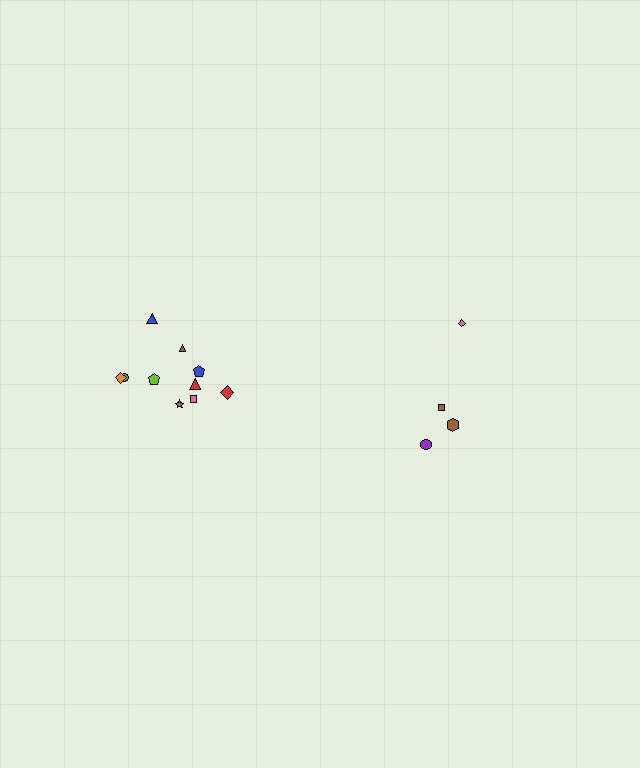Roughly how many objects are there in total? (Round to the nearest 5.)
Roughly 15 objects in total.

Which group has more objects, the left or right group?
The left group.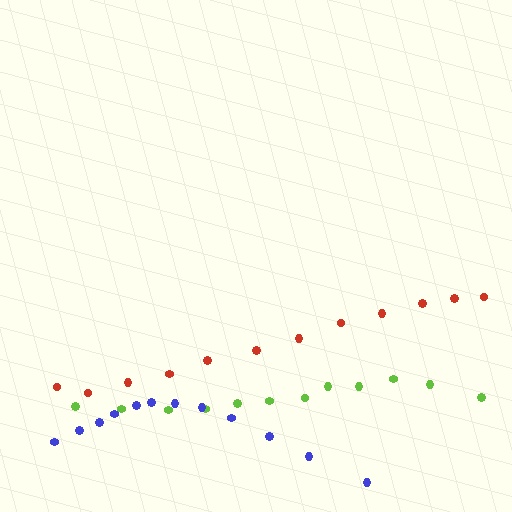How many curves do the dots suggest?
There are 3 distinct paths.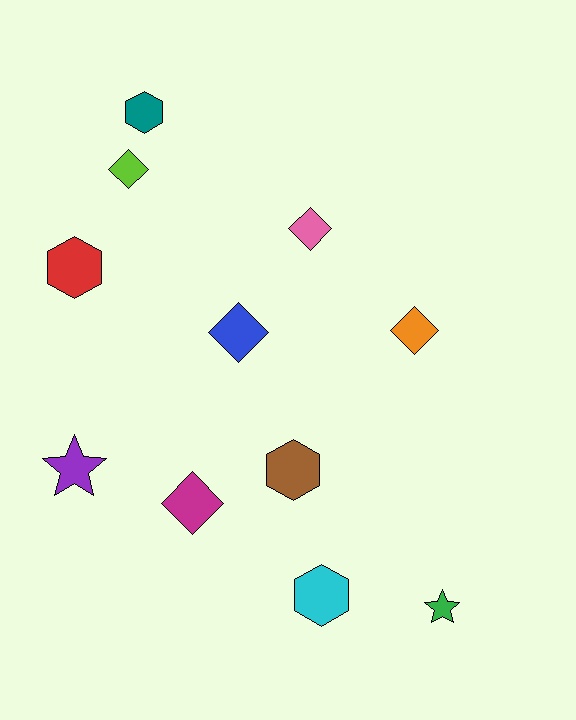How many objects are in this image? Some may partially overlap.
There are 11 objects.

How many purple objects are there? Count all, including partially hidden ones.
There is 1 purple object.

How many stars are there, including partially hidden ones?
There are 2 stars.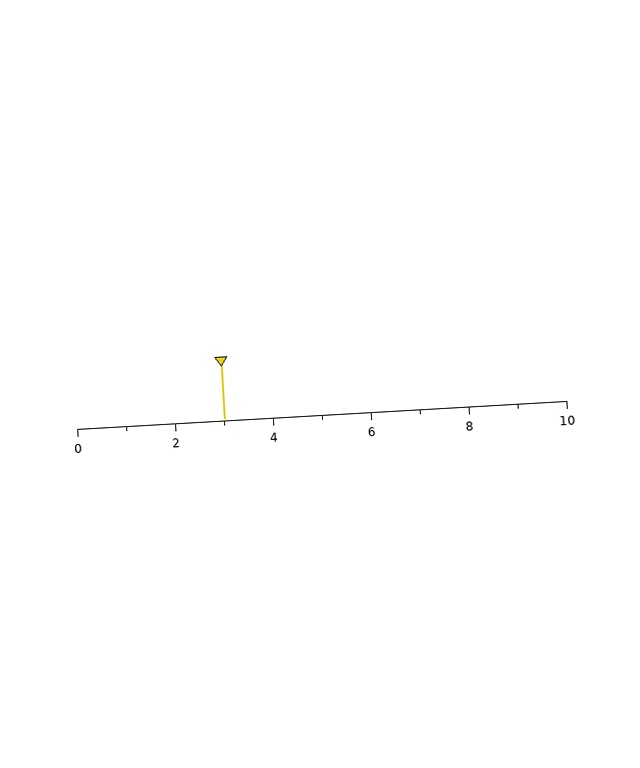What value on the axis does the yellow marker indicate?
The marker indicates approximately 3.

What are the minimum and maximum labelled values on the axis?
The axis runs from 0 to 10.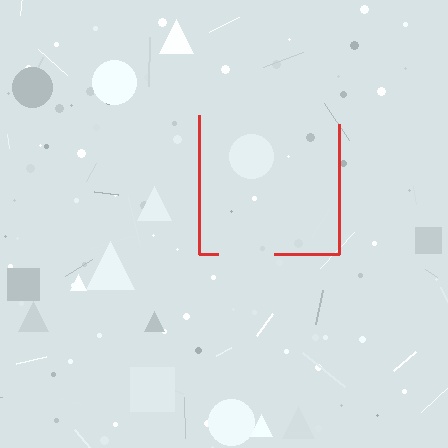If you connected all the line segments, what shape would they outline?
They would outline a square.